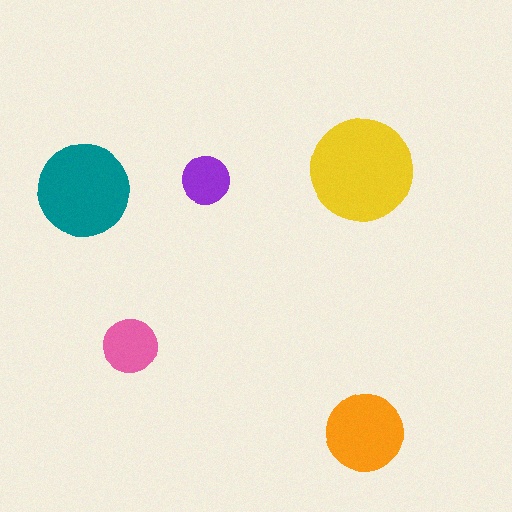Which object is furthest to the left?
The teal circle is leftmost.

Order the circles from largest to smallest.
the yellow one, the teal one, the orange one, the pink one, the purple one.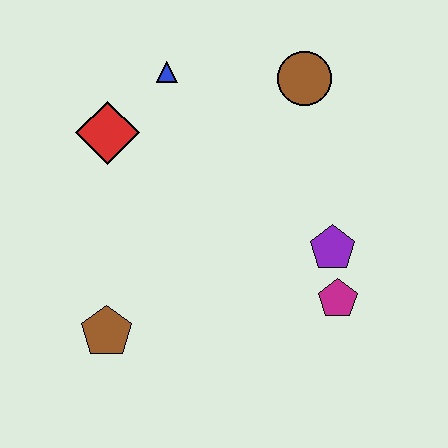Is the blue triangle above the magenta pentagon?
Yes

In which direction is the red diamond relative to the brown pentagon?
The red diamond is above the brown pentagon.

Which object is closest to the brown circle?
The blue triangle is closest to the brown circle.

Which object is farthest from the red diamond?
The magenta pentagon is farthest from the red diamond.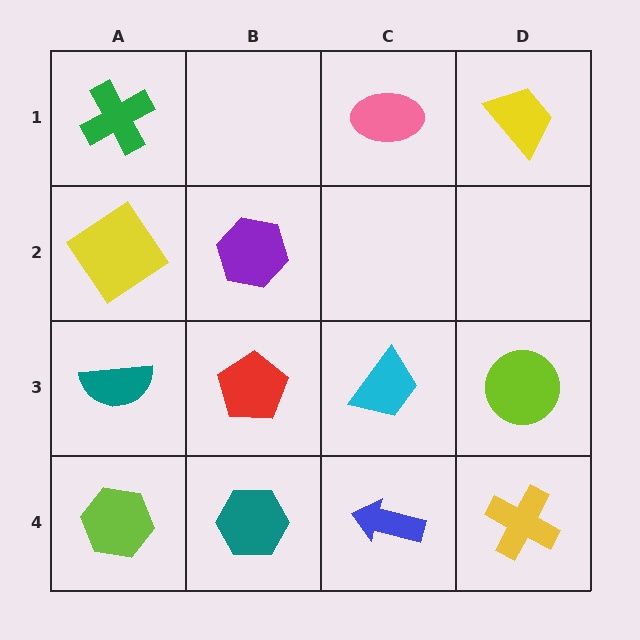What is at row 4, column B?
A teal hexagon.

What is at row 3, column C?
A cyan trapezoid.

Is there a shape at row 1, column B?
No, that cell is empty.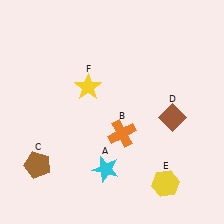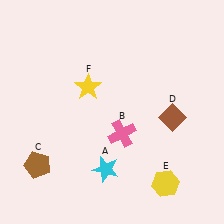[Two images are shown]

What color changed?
The cross (B) changed from orange in Image 1 to pink in Image 2.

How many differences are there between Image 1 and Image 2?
There is 1 difference between the two images.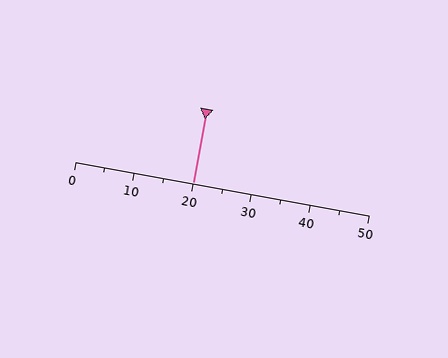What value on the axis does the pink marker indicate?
The marker indicates approximately 20.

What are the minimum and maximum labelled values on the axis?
The axis runs from 0 to 50.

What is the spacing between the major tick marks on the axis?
The major ticks are spaced 10 apart.